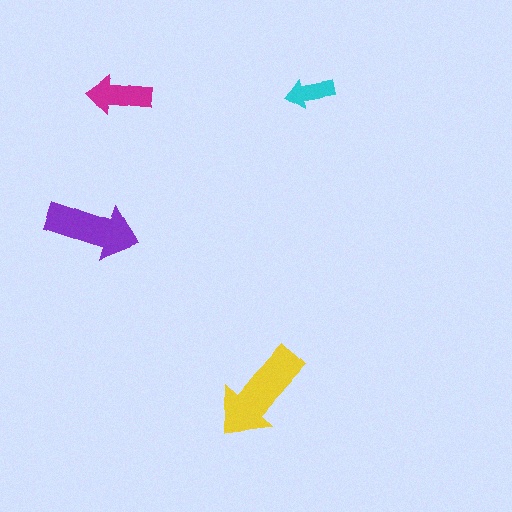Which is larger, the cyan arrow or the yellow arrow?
The yellow one.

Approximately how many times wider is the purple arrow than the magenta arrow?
About 1.5 times wider.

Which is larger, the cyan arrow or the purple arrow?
The purple one.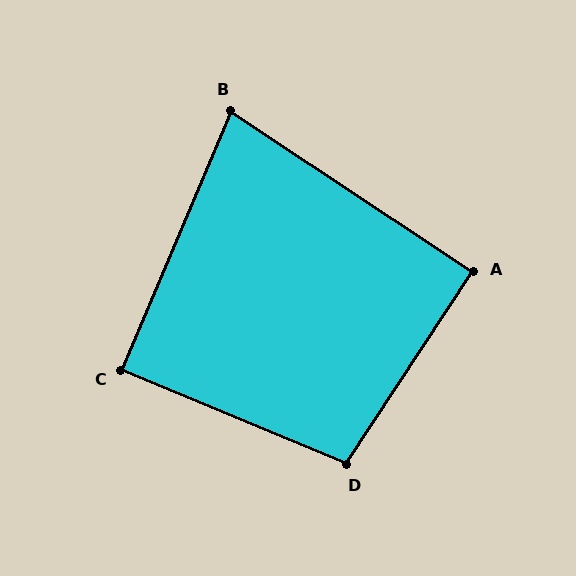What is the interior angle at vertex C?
Approximately 90 degrees (approximately right).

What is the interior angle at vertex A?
Approximately 90 degrees (approximately right).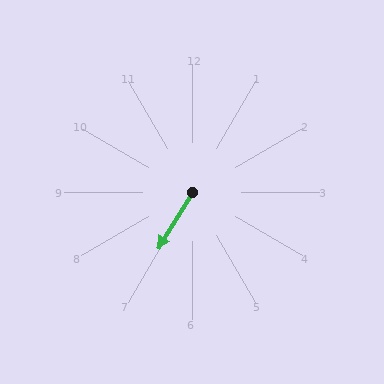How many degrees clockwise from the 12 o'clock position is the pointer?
Approximately 212 degrees.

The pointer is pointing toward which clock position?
Roughly 7 o'clock.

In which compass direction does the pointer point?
Southwest.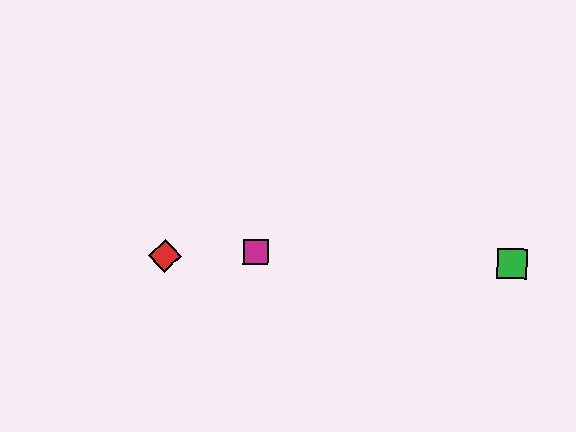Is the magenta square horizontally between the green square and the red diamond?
Yes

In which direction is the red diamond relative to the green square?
The red diamond is to the left of the green square.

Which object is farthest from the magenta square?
The green square is farthest from the magenta square.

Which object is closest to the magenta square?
The red diamond is closest to the magenta square.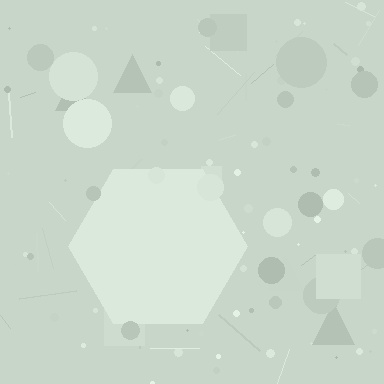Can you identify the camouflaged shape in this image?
The camouflaged shape is a hexagon.